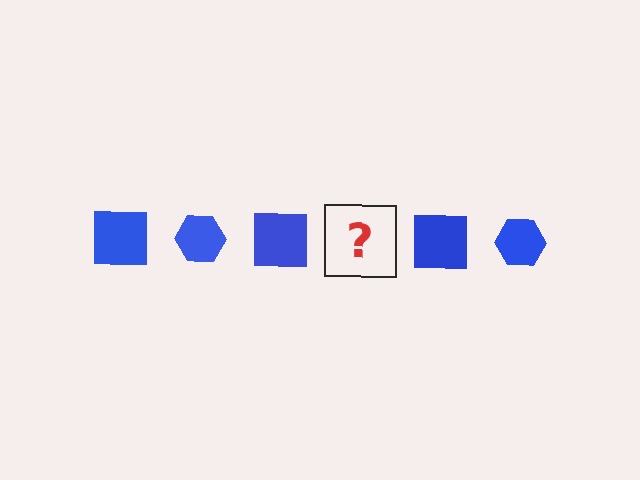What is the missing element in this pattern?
The missing element is a blue hexagon.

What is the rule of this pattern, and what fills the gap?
The rule is that the pattern cycles through square, hexagon shapes in blue. The gap should be filled with a blue hexagon.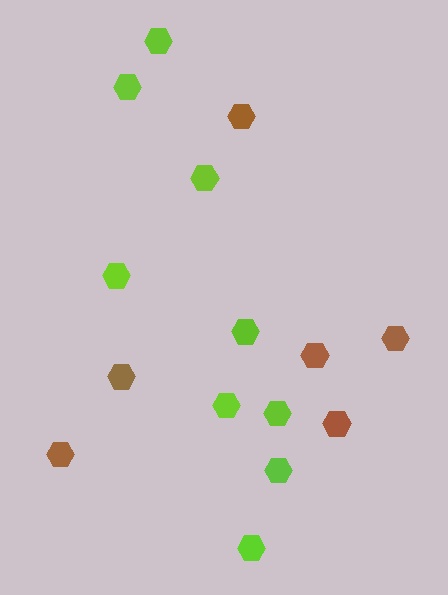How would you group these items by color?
There are 2 groups: one group of brown hexagons (6) and one group of lime hexagons (9).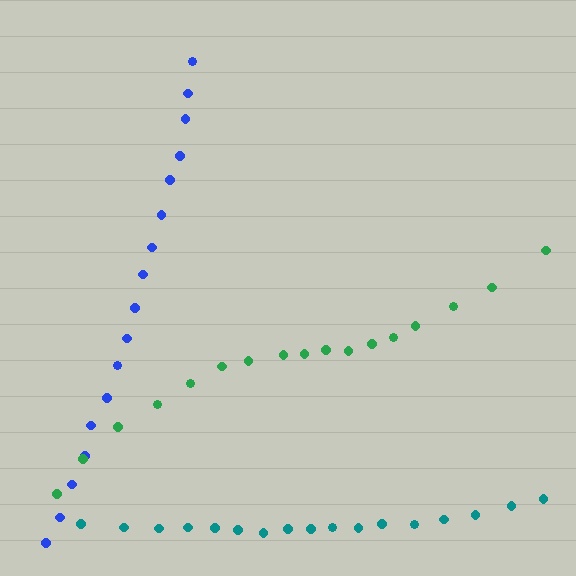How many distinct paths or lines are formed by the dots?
There are 3 distinct paths.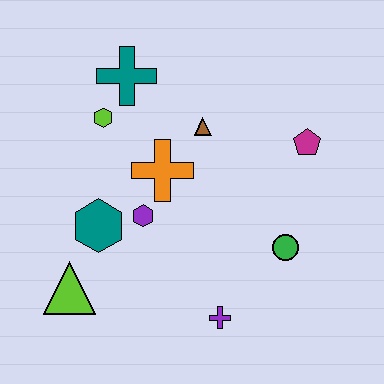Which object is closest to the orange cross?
The purple hexagon is closest to the orange cross.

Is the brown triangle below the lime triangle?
No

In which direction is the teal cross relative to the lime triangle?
The teal cross is above the lime triangle.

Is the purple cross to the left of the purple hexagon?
No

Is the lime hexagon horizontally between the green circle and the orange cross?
No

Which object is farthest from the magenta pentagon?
The lime triangle is farthest from the magenta pentagon.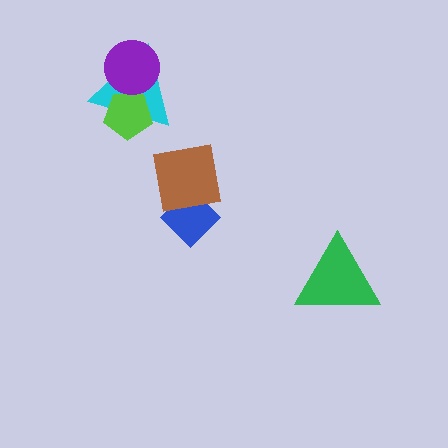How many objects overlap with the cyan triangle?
2 objects overlap with the cyan triangle.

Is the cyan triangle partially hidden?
Yes, it is partially covered by another shape.